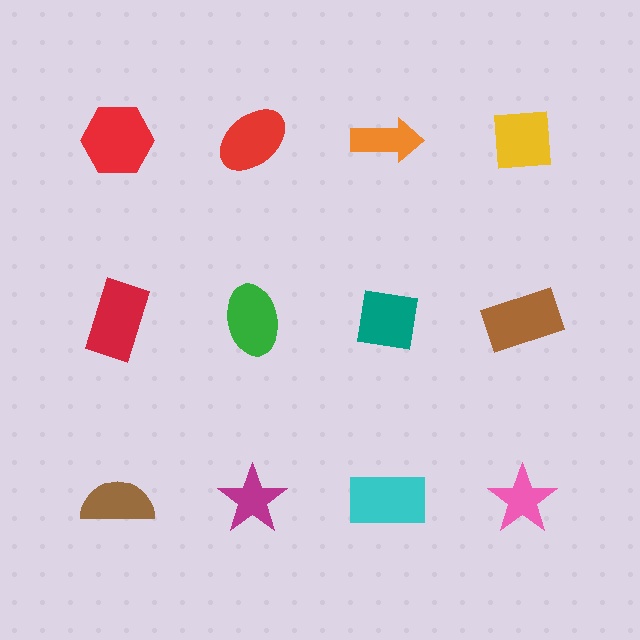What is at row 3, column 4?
A pink star.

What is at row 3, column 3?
A cyan rectangle.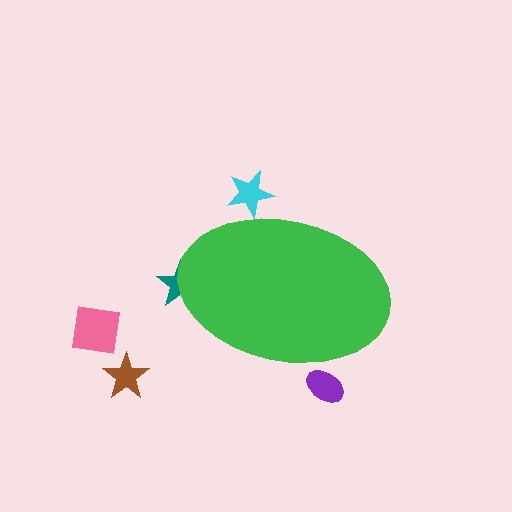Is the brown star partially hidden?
No, the brown star is fully visible.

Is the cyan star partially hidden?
Yes, the cyan star is partially hidden behind the green ellipse.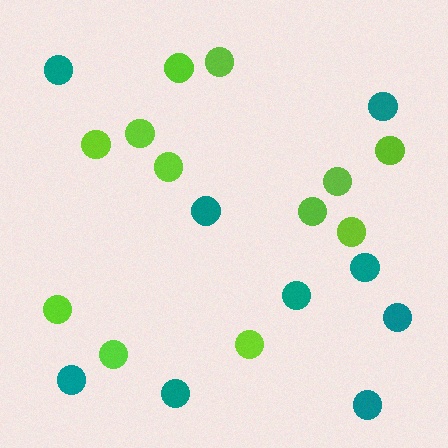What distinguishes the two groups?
There are 2 groups: one group of teal circles (9) and one group of lime circles (12).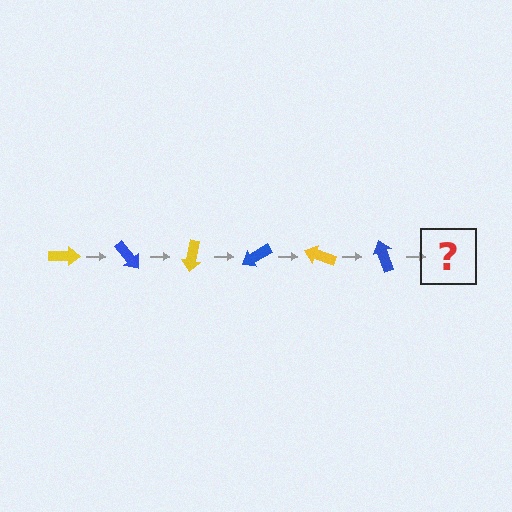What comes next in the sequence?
The next element should be a yellow arrow, rotated 300 degrees from the start.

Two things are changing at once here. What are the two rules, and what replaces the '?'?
The two rules are that it rotates 50 degrees each step and the color cycles through yellow and blue. The '?' should be a yellow arrow, rotated 300 degrees from the start.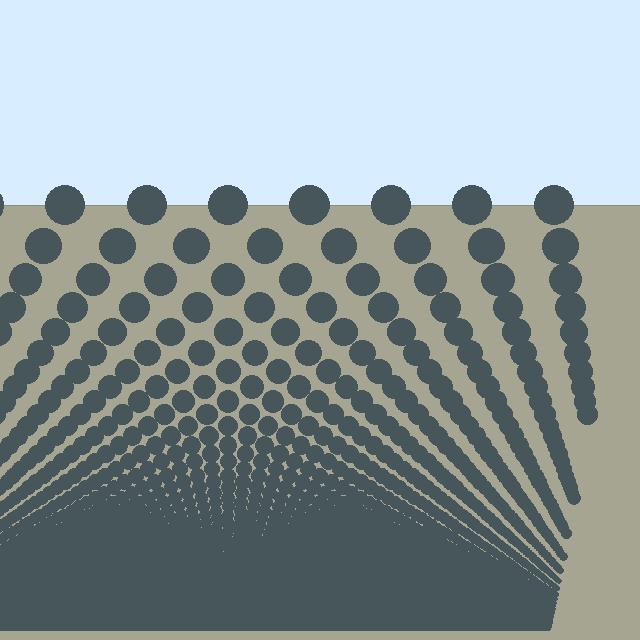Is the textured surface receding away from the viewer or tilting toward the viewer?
The surface appears to tilt toward the viewer. Texture elements get larger and sparser toward the top.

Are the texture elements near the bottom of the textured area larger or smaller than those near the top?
Smaller. The gradient is inverted — elements near the bottom are smaller and denser.